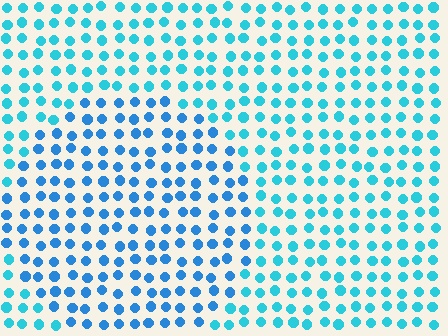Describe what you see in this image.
The image is filled with small cyan elements in a uniform arrangement. A circle-shaped region is visible where the elements are tinted to a slightly different hue, forming a subtle color boundary.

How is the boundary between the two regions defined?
The boundary is defined purely by a slight shift in hue (about 23 degrees). Spacing, size, and orientation are identical on both sides.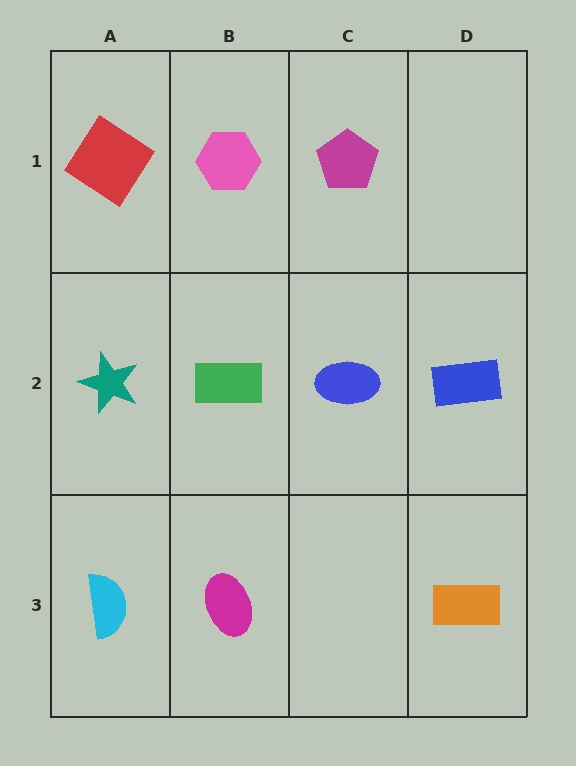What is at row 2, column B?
A green rectangle.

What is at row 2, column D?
A blue rectangle.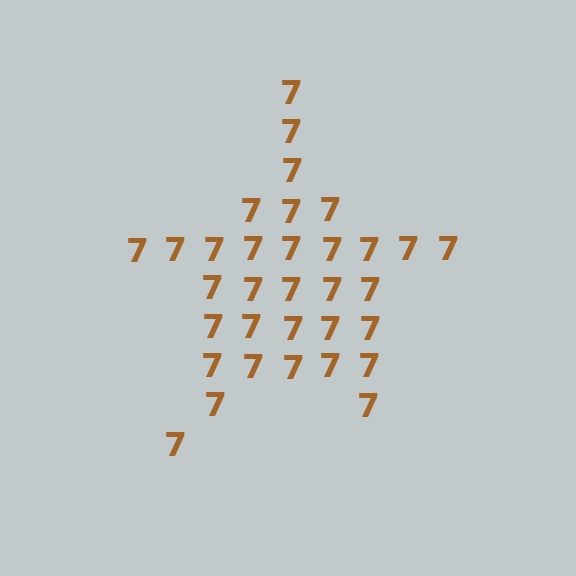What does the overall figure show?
The overall figure shows a star.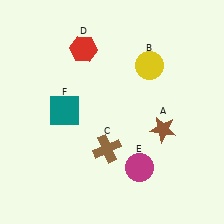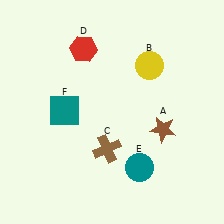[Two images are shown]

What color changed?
The circle (E) changed from magenta in Image 1 to teal in Image 2.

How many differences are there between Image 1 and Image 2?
There is 1 difference between the two images.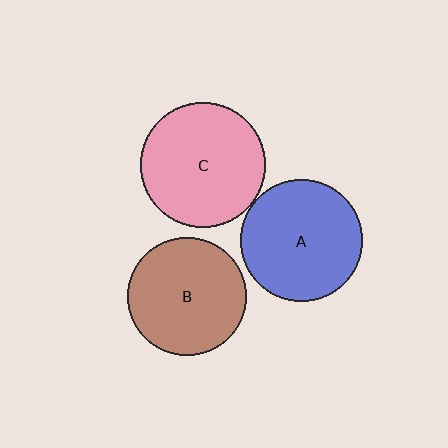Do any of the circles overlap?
No, none of the circles overlap.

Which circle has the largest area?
Circle C (pink).